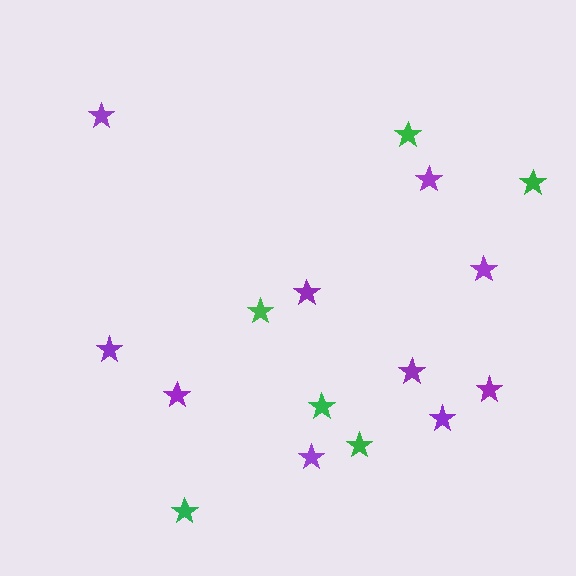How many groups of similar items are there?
There are 2 groups: one group of purple stars (10) and one group of green stars (6).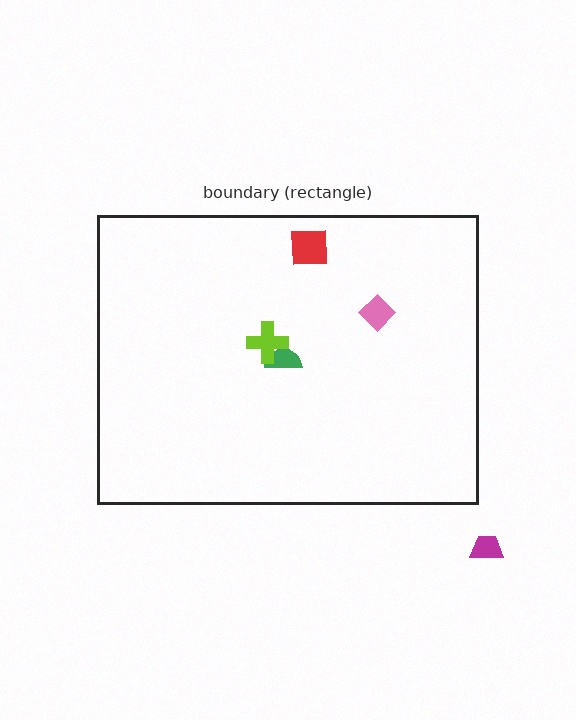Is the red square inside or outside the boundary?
Inside.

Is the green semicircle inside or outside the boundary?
Inside.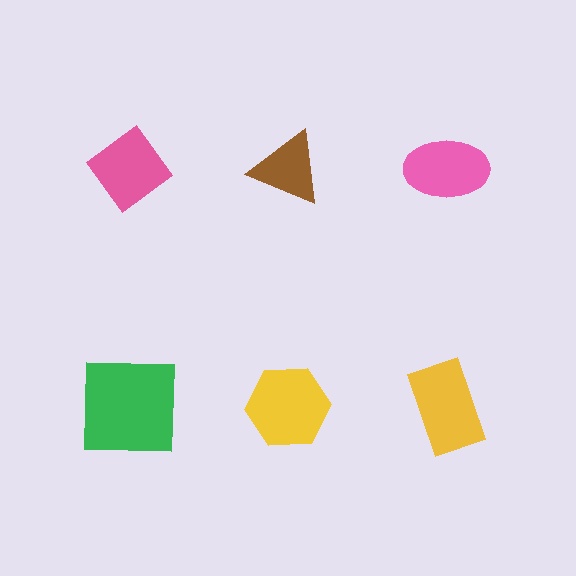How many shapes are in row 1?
3 shapes.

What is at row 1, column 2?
A brown triangle.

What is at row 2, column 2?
A yellow hexagon.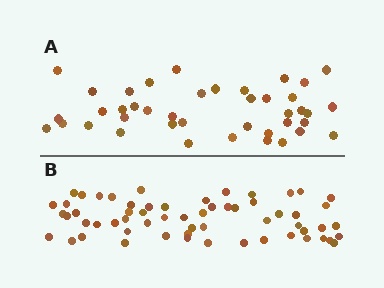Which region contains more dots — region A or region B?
Region B (the bottom region) has more dots.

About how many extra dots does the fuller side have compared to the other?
Region B has approximately 20 more dots than region A.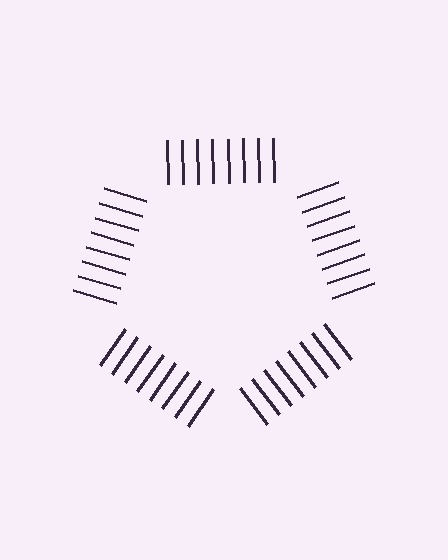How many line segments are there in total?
40 — 8 along each of the 5 edges.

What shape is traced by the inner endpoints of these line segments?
An illusory pentagon — the line segments terminate on its edges but no continuous stroke is drawn.